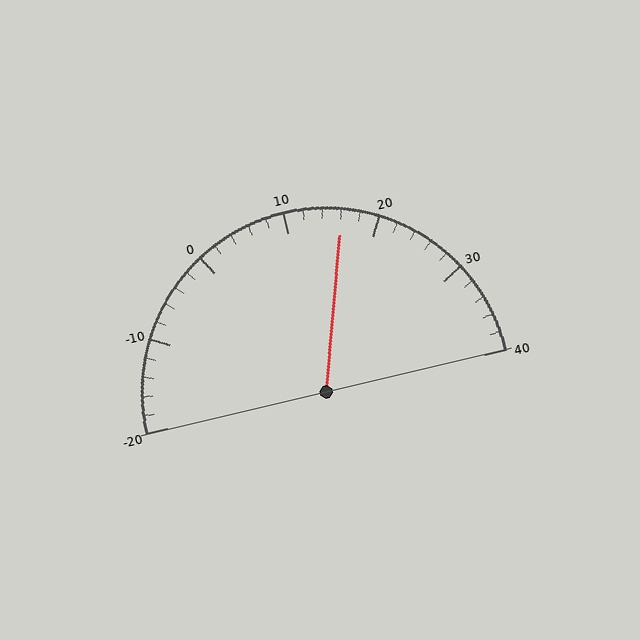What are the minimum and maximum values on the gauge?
The gauge ranges from -20 to 40.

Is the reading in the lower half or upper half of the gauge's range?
The reading is in the upper half of the range (-20 to 40).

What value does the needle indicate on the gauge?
The needle indicates approximately 16.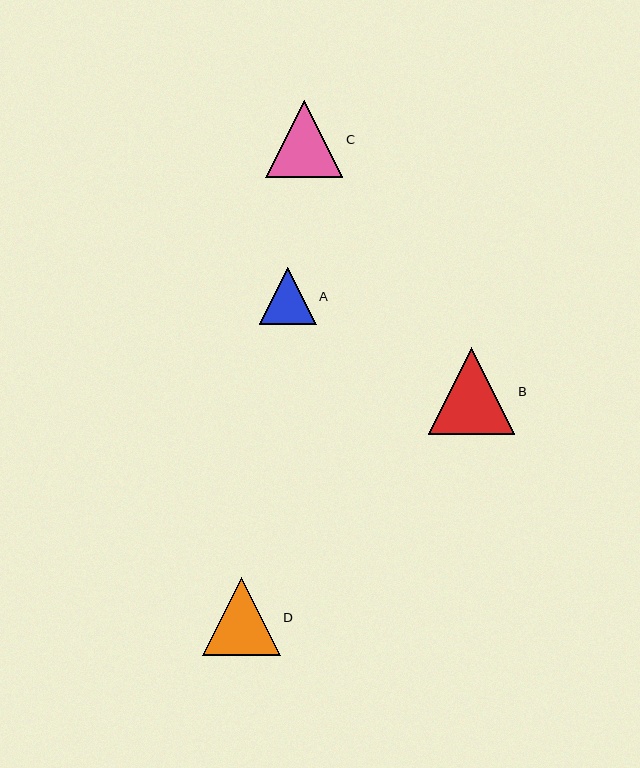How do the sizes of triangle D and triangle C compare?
Triangle D and triangle C are approximately the same size.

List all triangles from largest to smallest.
From largest to smallest: B, D, C, A.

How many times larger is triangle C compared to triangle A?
Triangle C is approximately 1.4 times the size of triangle A.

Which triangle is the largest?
Triangle B is the largest with a size of approximately 86 pixels.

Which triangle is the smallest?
Triangle A is the smallest with a size of approximately 57 pixels.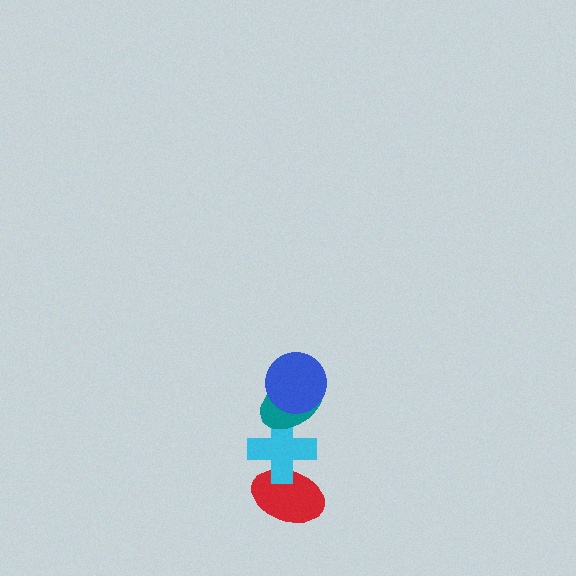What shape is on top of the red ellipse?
The cyan cross is on top of the red ellipse.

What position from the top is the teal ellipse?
The teal ellipse is 2nd from the top.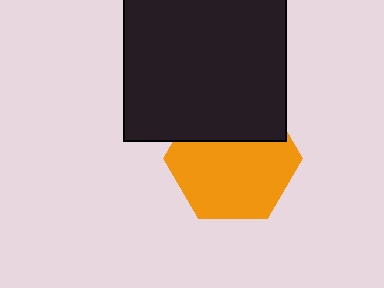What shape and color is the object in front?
The object in front is a black square.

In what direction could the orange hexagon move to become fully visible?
The orange hexagon could move down. That would shift it out from behind the black square entirely.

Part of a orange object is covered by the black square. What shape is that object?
It is a hexagon.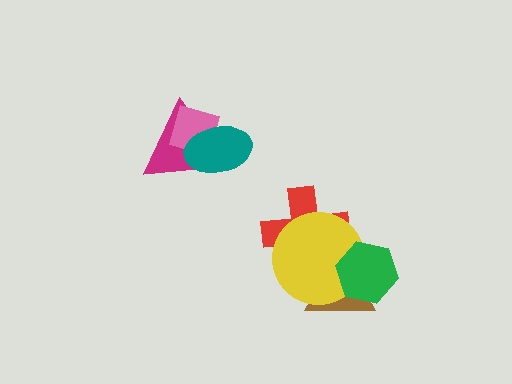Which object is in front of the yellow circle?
The green hexagon is in front of the yellow circle.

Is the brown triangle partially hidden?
Yes, it is partially covered by another shape.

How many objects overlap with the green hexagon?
2 objects overlap with the green hexagon.